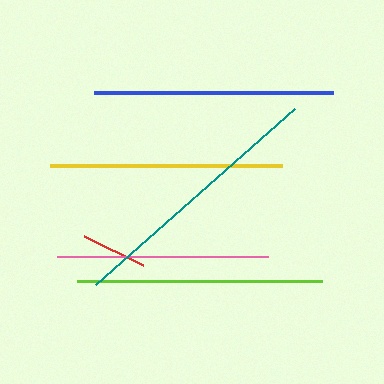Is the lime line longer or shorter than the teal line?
The teal line is longer than the lime line.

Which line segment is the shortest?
The red line is the shortest at approximately 66 pixels.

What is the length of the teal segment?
The teal segment is approximately 266 pixels long.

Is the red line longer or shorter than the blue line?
The blue line is longer than the red line.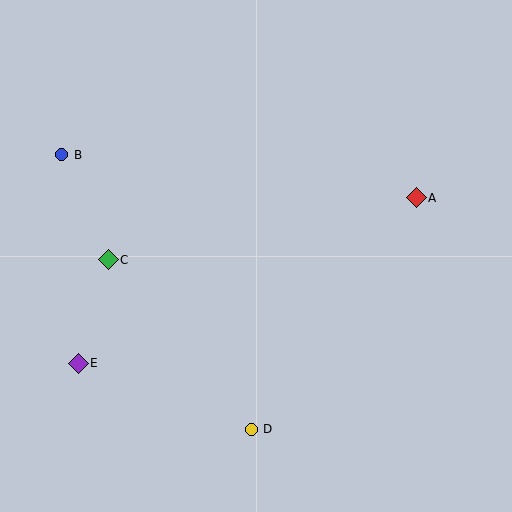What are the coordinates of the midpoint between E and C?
The midpoint between E and C is at (93, 312).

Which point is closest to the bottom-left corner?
Point E is closest to the bottom-left corner.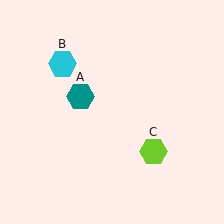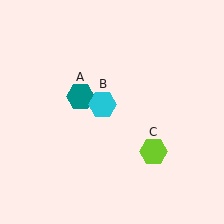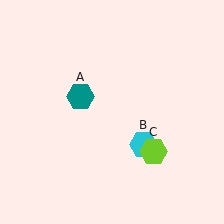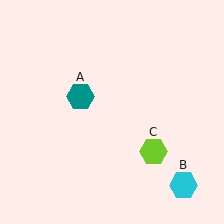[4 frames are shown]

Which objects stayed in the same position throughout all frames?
Teal hexagon (object A) and lime hexagon (object C) remained stationary.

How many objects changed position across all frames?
1 object changed position: cyan hexagon (object B).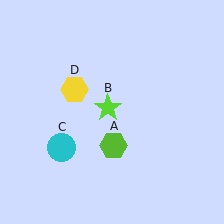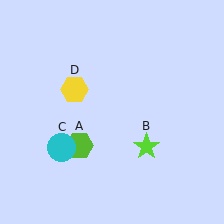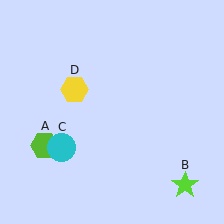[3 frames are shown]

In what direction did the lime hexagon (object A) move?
The lime hexagon (object A) moved left.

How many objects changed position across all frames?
2 objects changed position: lime hexagon (object A), lime star (object B).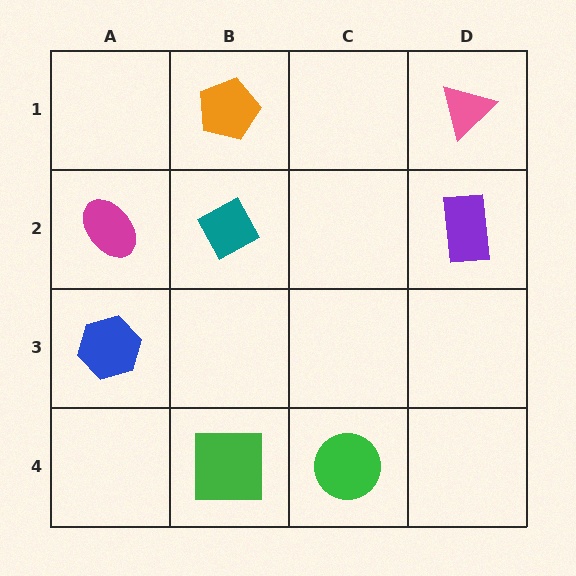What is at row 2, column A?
A magenta ellipse.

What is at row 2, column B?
A teal diamond.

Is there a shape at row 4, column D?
No, that cell is empty.